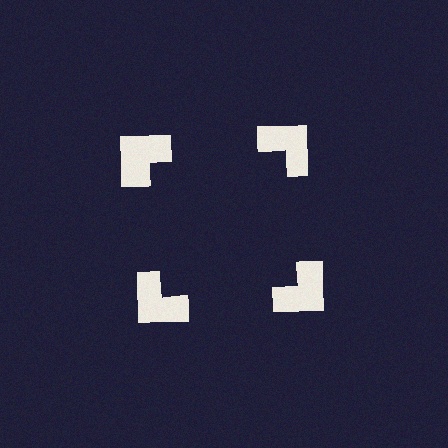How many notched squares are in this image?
There are 4 — one at each vertex of the illusory square.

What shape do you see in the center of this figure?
An illusory square — its edges are inferred from the aligned wedge cuts in the notched squares, not physically drawn.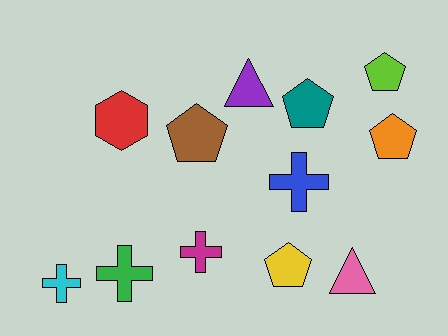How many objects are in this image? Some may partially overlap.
There are 12 objects.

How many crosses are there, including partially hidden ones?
There are 4 crosses.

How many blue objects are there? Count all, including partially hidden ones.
There is 1 blue object.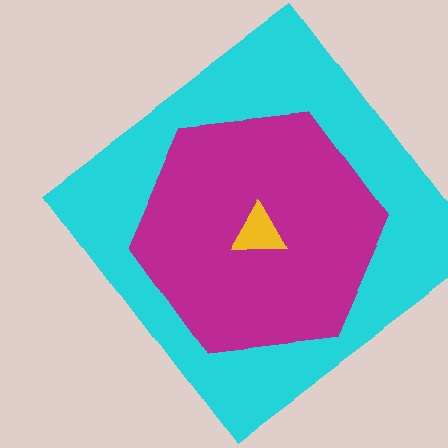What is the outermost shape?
The cyan diamond.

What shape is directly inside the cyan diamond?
The magenta hexagon.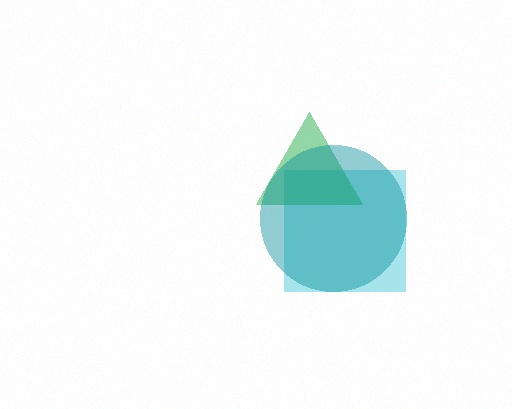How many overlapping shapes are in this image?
There are 3 overlapping shapes in the image.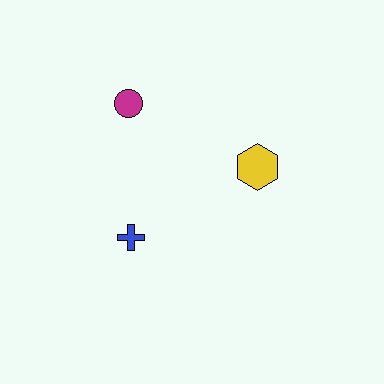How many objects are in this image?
There are 3 objects.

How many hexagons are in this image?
There is 1 hexagon.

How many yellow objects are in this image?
There is 1 yellow object.